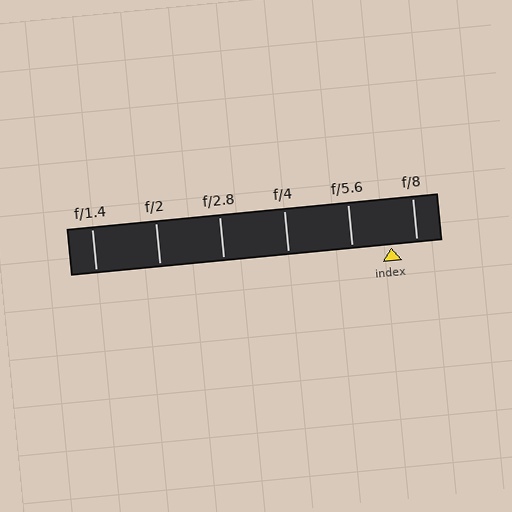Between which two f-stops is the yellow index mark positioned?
The index mark is between f/5.6 and f/8.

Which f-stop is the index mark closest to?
The index mark is closest to f/8.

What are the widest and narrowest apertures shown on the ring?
The widest aperture shown is f/1.4 and the narrowest is f/8.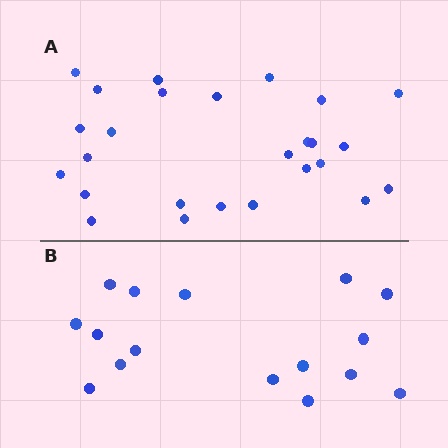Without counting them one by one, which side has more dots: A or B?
Region A (the top region) has more dots.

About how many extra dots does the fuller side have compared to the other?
Region A has roughly 10 or so more dots than region B.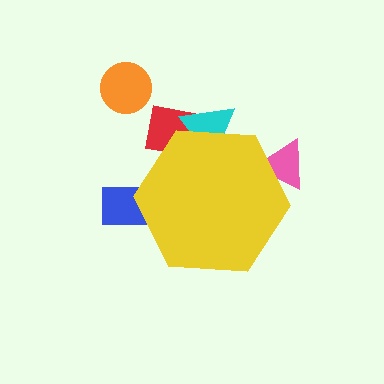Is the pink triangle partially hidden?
Yes, the pink triangle is partially hidden behind the yellow hexagon.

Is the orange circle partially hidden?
No, the orange circle is fully visible.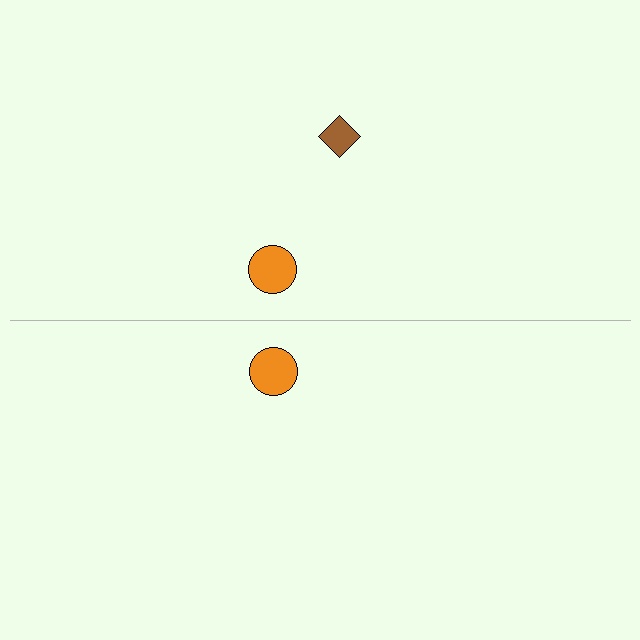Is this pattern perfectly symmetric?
No, the pattern is not perfectly symmetric. A brown diamond is missing from the bottom side.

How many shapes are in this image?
There are 3 shapes in this image.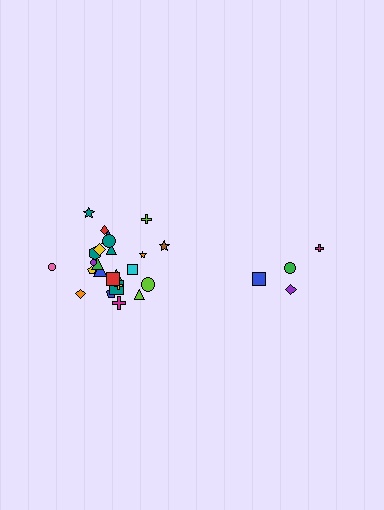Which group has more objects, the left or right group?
The left group.